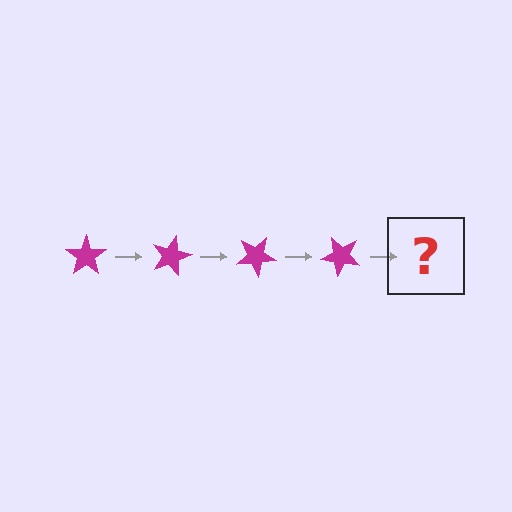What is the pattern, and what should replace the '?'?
The pattern is that the star rotates 15 degrees each step. The '?' should be a magenta star rotated 60 degrees.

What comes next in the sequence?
The next element should be a magenta star rotated 60 degrees.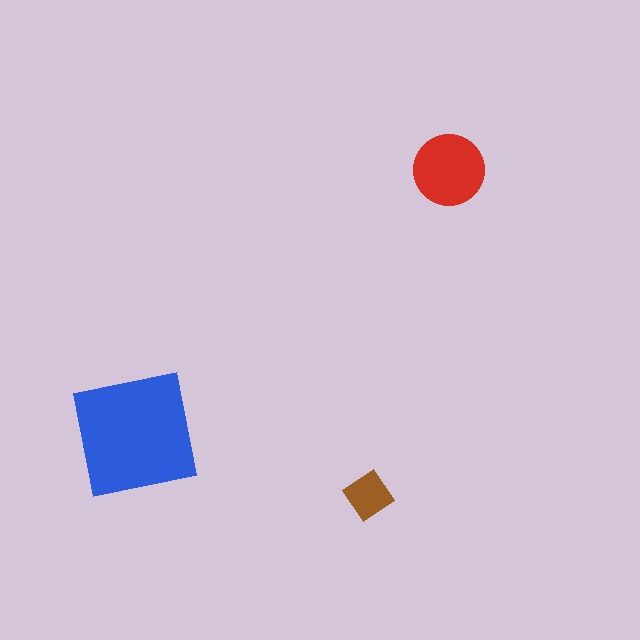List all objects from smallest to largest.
The brown diamond, the red circle, the blue square.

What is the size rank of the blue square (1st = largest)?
1st.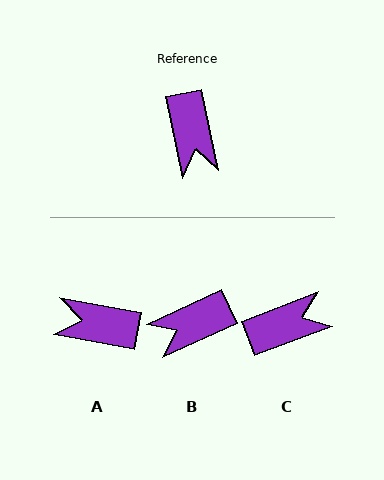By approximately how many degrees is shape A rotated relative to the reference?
Approximately 113 degrees clockwise.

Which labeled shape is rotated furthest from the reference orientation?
A, about 113 degrees away.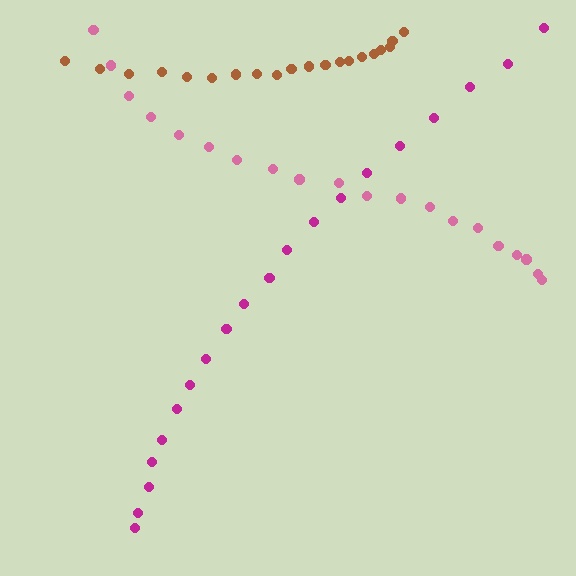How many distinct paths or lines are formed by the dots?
There are 3 distinct paths.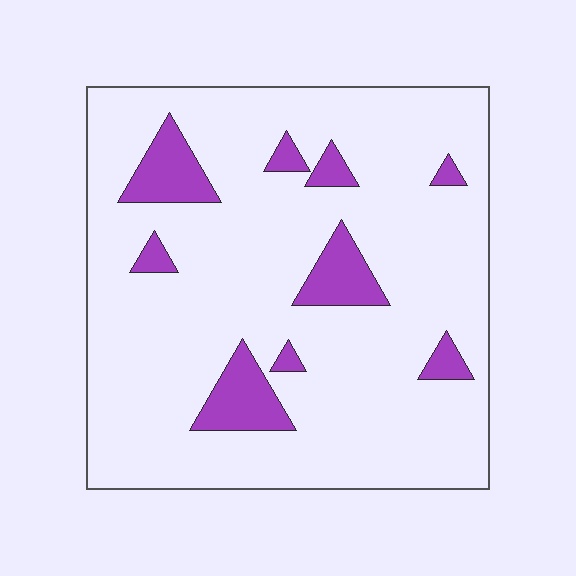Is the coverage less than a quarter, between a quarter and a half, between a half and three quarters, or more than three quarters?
Less than a quarter.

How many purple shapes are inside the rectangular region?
9.